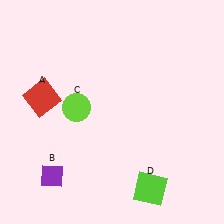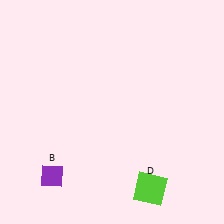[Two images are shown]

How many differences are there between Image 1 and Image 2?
There are 2 differences between the two images.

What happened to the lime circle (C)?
The lime circle (C) was removed in Image 2. It was in the top-left area of Image 1.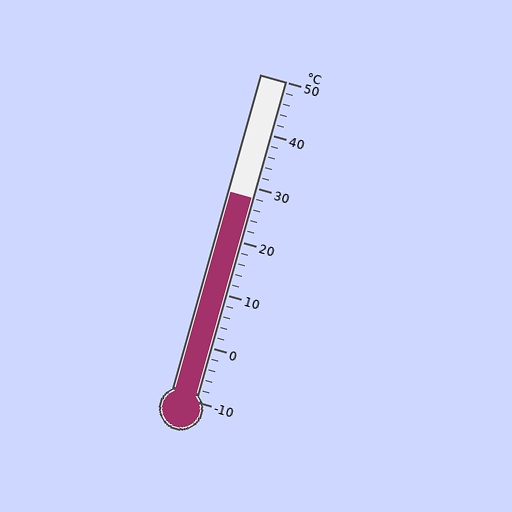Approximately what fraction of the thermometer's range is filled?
The thermometer is filled to approximately 65% of its range.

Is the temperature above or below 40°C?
The temperature is below 40°C.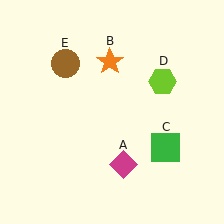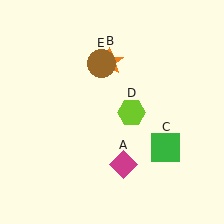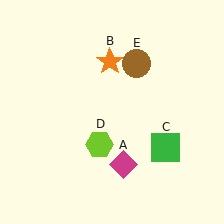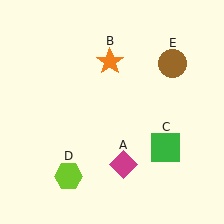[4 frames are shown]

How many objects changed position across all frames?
2 objects changed position: lime hexagon (object D), brown circle (object E).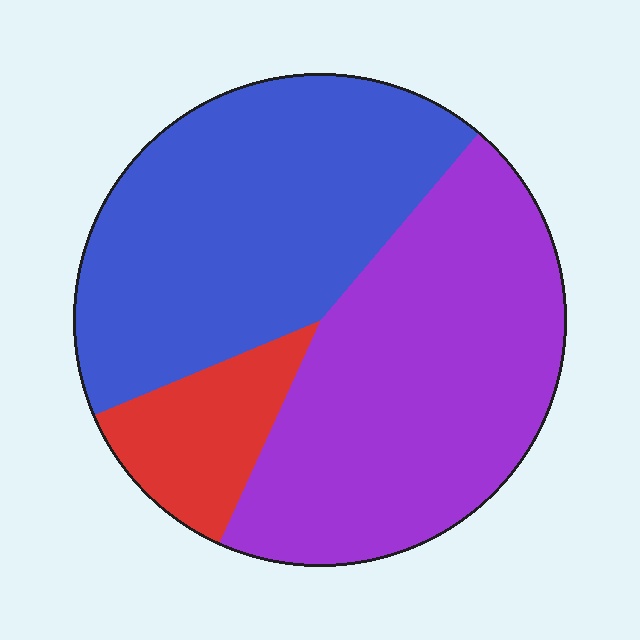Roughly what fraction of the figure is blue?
Blue takes up between a third and a half of the figure.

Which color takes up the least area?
Red, at roughly 10%.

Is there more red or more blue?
Blue.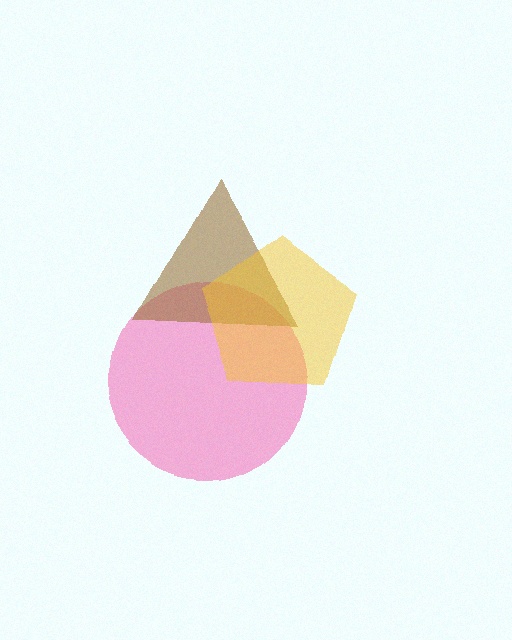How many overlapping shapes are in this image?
There are 3 overlapping shapes in the image.